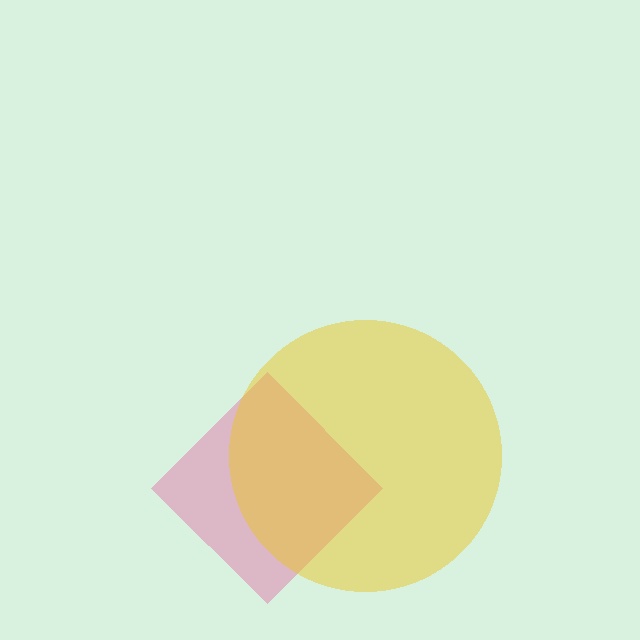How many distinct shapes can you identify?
There are 2 distinct shapes: a pink diamond, a yellow circle.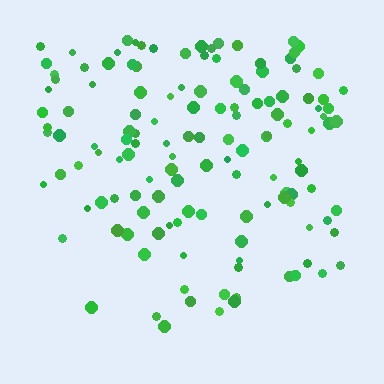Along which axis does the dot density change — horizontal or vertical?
Vertical.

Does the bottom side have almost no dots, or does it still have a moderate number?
Still a moderate number, just noticeably fewer than the top.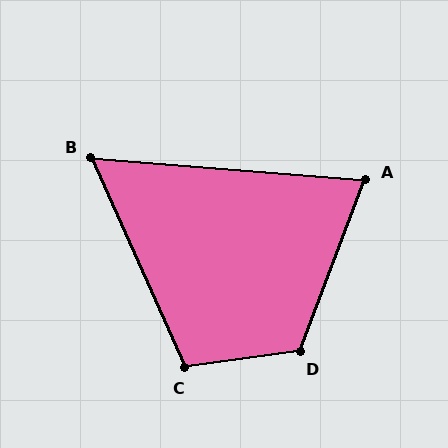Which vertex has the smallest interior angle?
B, at approximately 61 degrees.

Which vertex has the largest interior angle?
D, at approximately 119 degrees.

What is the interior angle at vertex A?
Approximately 74 degrees (acute).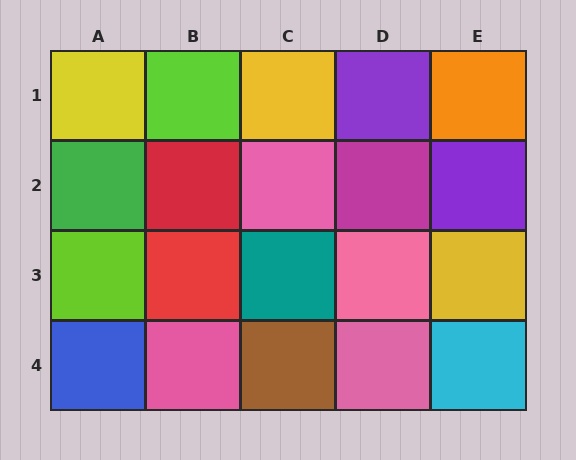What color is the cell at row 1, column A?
Yellow.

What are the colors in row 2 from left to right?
Green, red, pink, magenta, purple.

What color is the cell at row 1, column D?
Purple.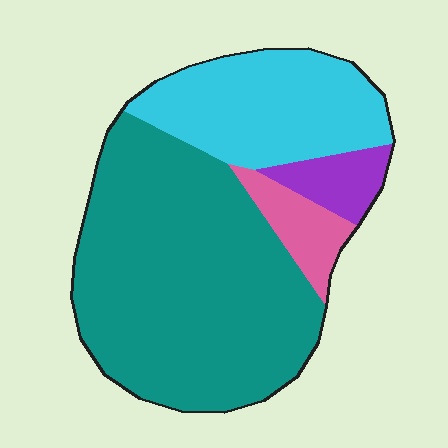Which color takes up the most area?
Teal, at roughly 60%.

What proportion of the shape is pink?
Pink takes up about one tenth (1/10) of the shape.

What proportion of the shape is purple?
Purple takes up about one tenth (1/10) of the shape.